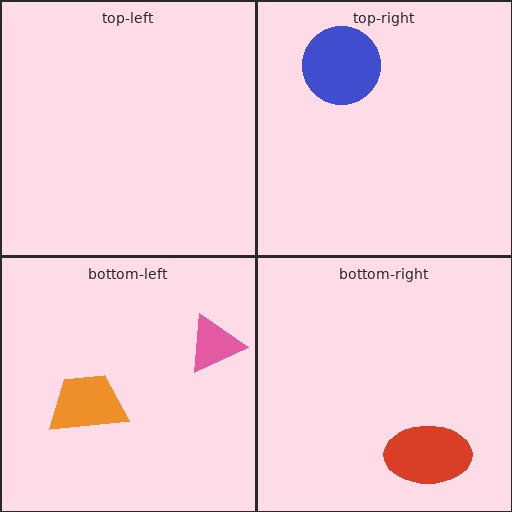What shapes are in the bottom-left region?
The pink triangle, the orange trapezoid.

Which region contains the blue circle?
The top-right region.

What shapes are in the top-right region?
The blue circle.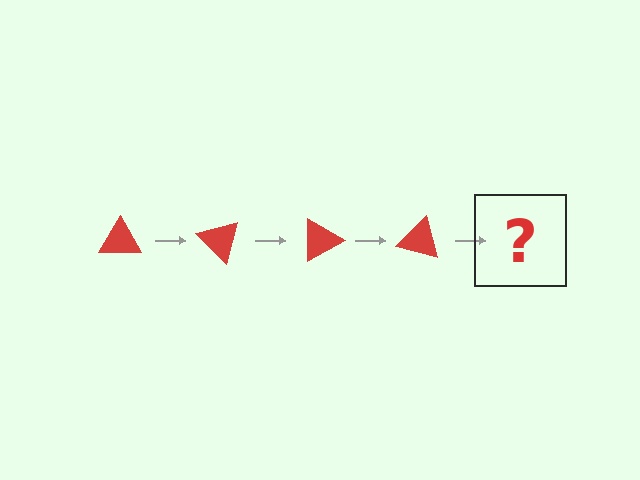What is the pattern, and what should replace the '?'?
The pattern is that the triangle rotates 45 degrees each step. The '?' should be a red triangle rotated 180 degrees.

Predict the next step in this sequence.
The next step is a red triangle rotated 180 degrees.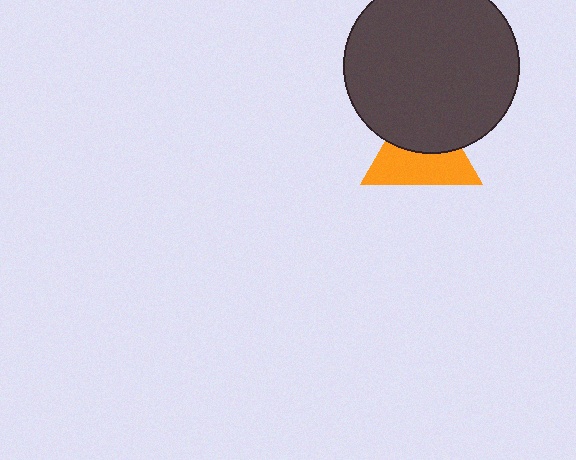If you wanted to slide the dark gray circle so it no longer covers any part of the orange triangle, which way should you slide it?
Slide it up — that is the most direct way to separate the two shapes.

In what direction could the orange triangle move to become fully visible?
The orange triangle could move down. That would shift it out from behind the dark gray circle entirely.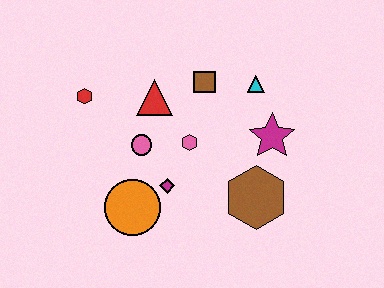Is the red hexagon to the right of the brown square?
No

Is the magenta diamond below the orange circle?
No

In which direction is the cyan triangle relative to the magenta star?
The cyan triangle is above the magenta star.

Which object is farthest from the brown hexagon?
The red hexagon is farthest from the brown hexagon.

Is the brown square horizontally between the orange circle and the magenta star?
Yes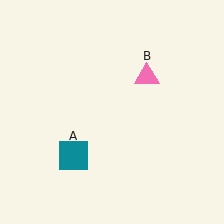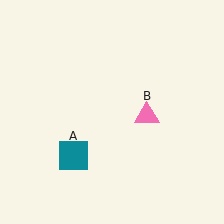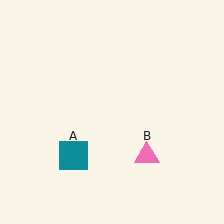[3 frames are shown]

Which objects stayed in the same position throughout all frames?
Teal square (object A) remained stationary.